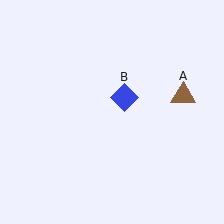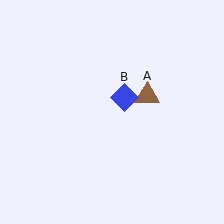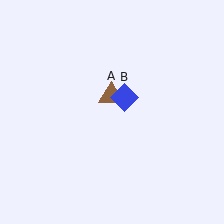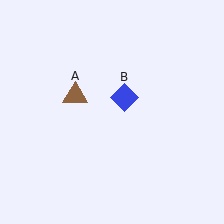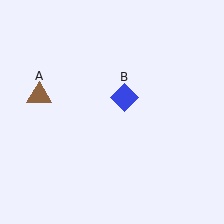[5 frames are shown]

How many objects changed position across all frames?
1 object changed position: brown triangle (object A).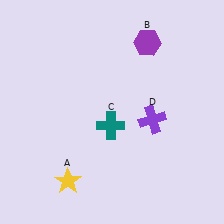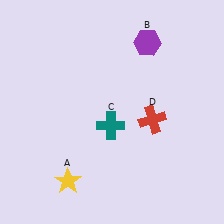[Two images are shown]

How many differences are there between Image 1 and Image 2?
There is 1 difference between the two images.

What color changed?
The cross (D) changed from purple in Image 1 to red in Image 2.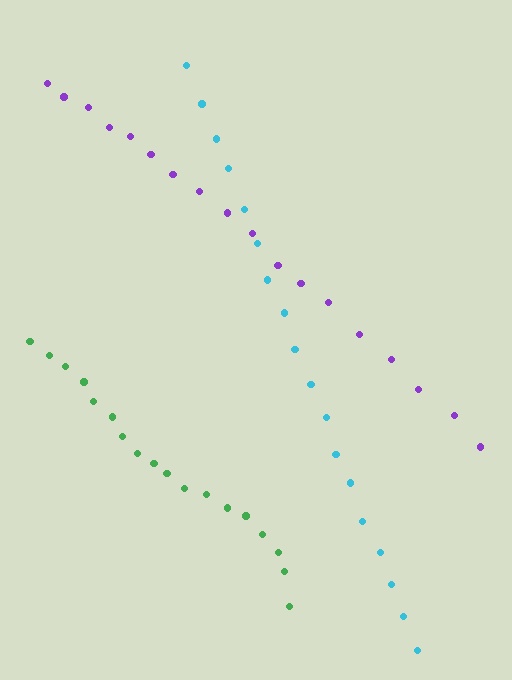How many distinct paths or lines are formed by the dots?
There are 3 distinct paths.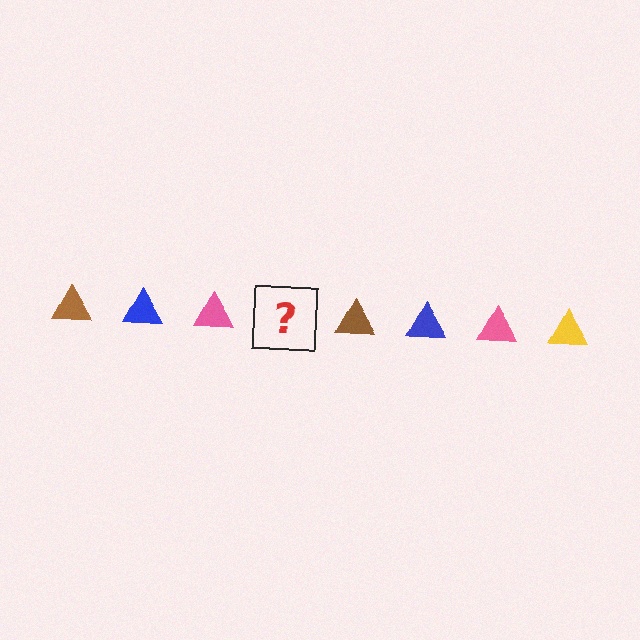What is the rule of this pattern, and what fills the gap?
The rule is that the pattern cycles through brown, blue, pink, yellow triangles. The gap should be filled with a yellow triangle.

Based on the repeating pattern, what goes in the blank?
The blank should be a yellow triangle.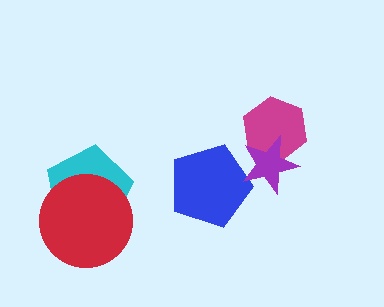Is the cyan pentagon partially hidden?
Yes, it is partially covered by another shape.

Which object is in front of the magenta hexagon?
The purple star is in front of the magenta hexagon.